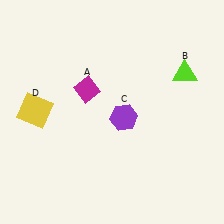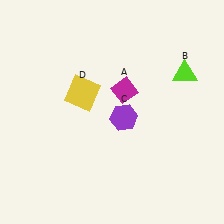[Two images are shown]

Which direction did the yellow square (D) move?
The yellow square (D) moved right.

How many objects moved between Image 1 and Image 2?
2 objects moved between the two images.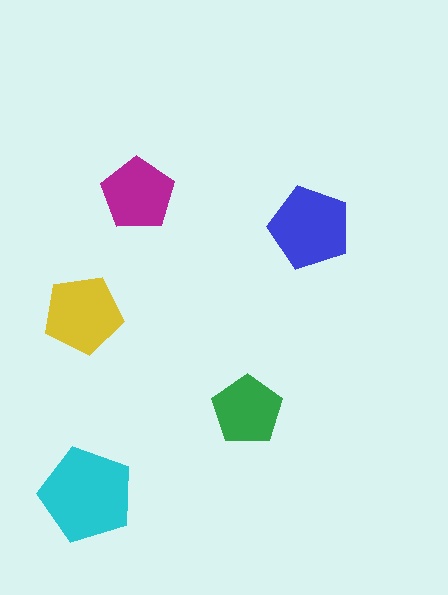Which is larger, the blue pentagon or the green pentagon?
The blue one.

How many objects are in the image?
There are 5 objects in the image.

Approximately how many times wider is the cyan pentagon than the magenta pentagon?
About 1.5 times wider.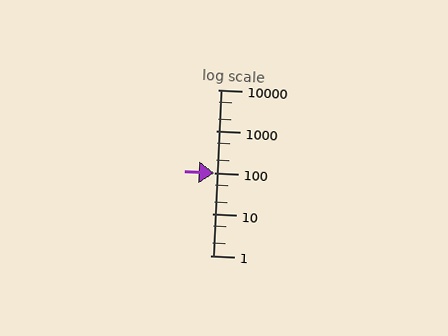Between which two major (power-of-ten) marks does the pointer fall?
The pointer is between 10 and 100.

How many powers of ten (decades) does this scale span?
The scale spans 4 decades, from 1 to 10000.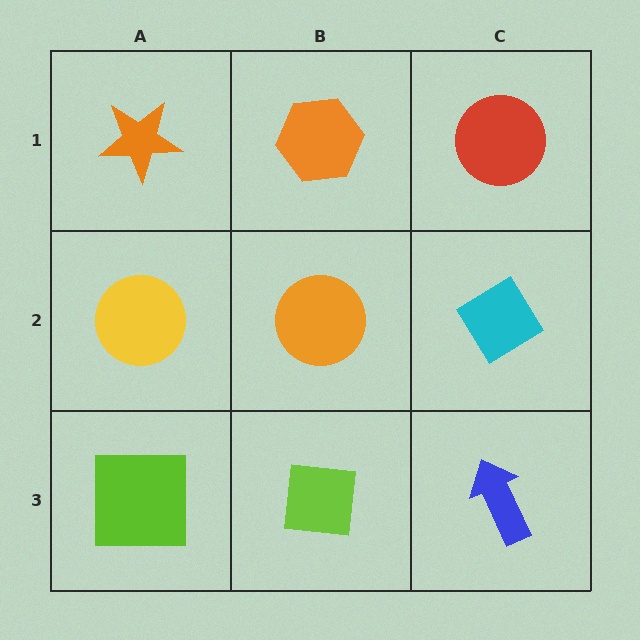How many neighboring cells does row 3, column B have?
3.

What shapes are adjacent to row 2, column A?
An orange star (row 1, column A), a lime square (row 3, column A), an orange circle (row 2, column B).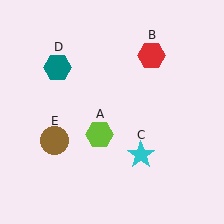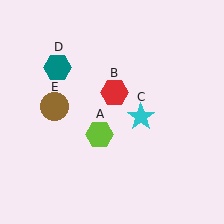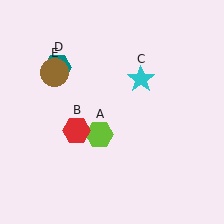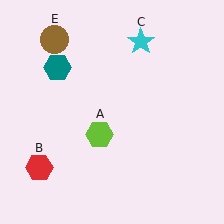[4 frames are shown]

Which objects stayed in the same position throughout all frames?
Lime hexagon (object A) and teal hexagon (object D) remained stationary.